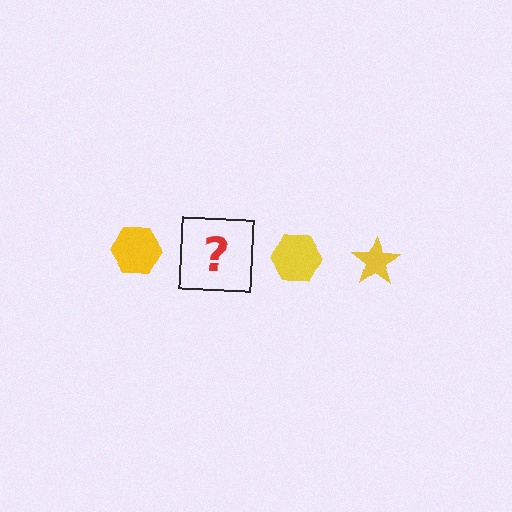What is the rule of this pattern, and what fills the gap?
The rule is that the pattern cycles through hexagon, star shapes in yellow. The gap should be filled with a yellow star.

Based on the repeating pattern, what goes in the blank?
The blank should be a yellow star.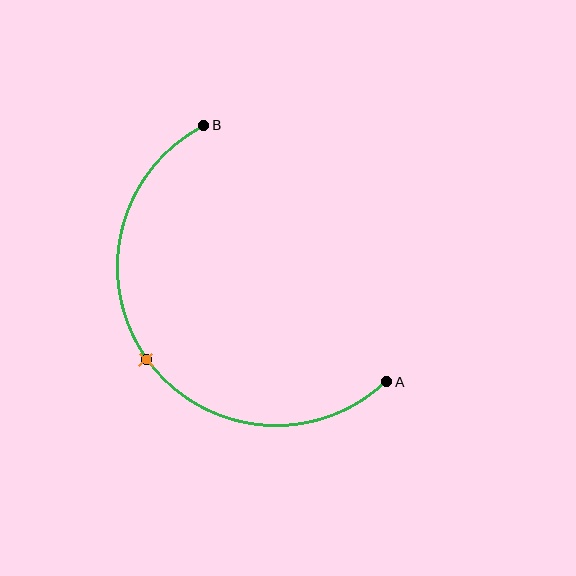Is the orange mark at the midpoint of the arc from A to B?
Yes. The orange mark lies on the arc at equal arc-length from both A and B — it is the arc midpoint.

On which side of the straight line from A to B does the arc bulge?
The arc bulges below and to the left of the straight line connecting A and B.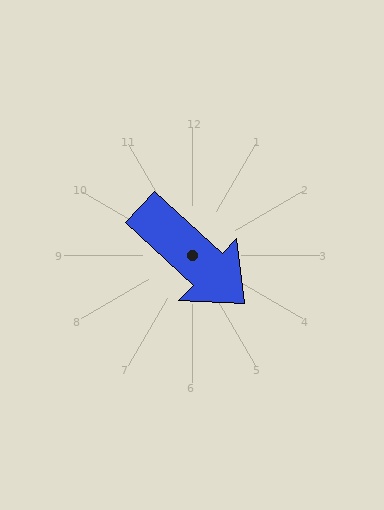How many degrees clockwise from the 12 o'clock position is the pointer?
Approximately 133 degrees.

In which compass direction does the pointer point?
Southeast.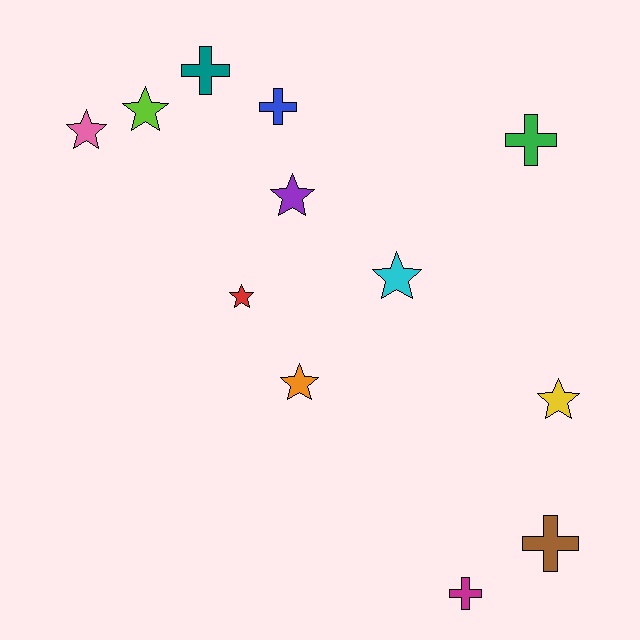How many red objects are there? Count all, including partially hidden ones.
There is 1 red object.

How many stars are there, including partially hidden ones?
There are 7 stars.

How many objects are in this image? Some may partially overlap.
There are 12 objects.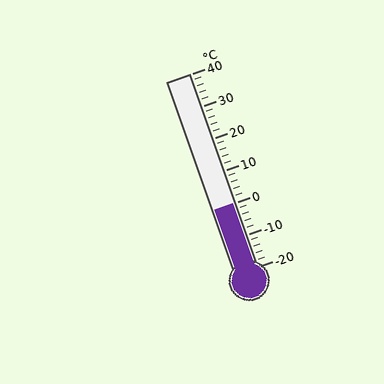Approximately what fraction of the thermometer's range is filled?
The thermometer is filled to approximately 35% of its range.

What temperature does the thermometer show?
The thermometer shows approximately 0°C.